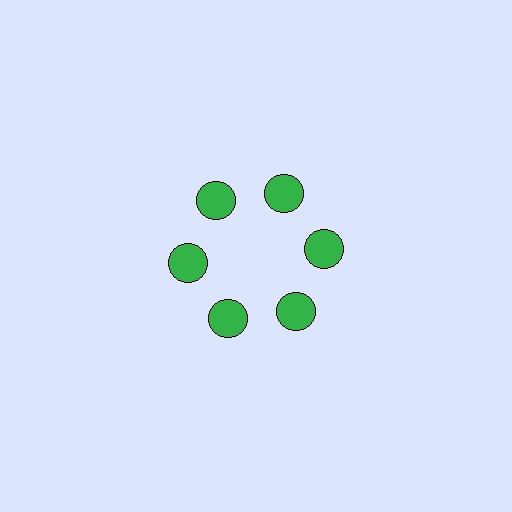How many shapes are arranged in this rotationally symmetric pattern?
There are 6 shapes, arranged in 6 groups of 1.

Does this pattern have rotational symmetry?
Yes, this pattern has 6-fold rotational symmetry. It looks the same after rotating 60 degrees around the center.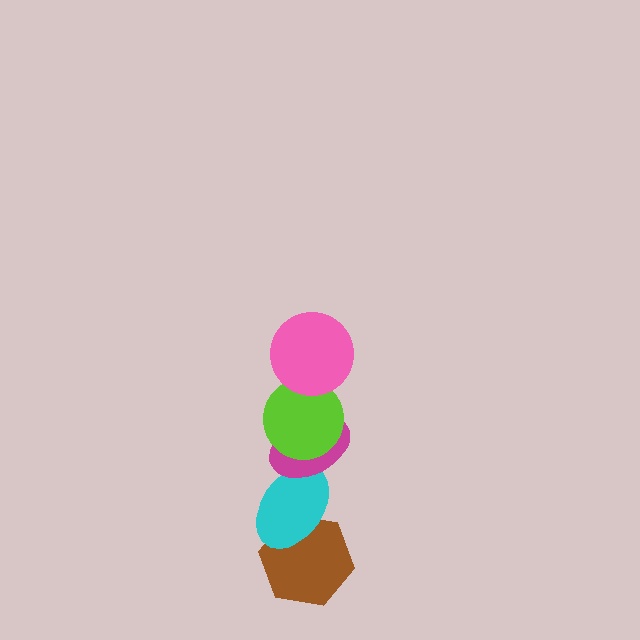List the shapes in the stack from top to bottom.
From top to bottom: the pink circle, the lime circle, the magenta ellipse, the cyan ellipse, the brown hexagon.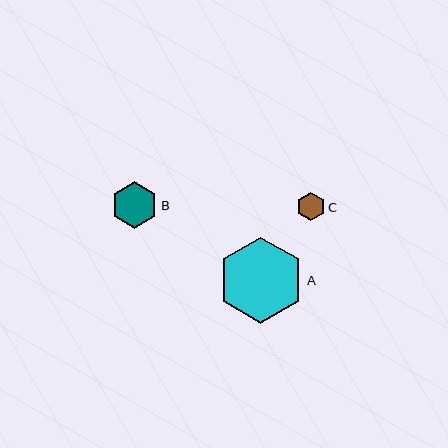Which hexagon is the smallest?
Hexagon C is the smallest with a size of approximately 28 pixels.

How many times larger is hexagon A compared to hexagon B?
Hexagon A is approximately 1.8 times the size of hexagon B.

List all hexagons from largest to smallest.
From largest to smallest: A, B, C.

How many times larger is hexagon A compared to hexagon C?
Hexagon A is approximately 3.1 times the size of hexagon C.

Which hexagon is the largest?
Hexagon A is the largest with a size of approximately 86 pixels.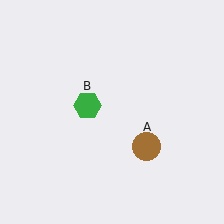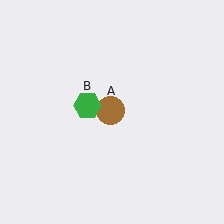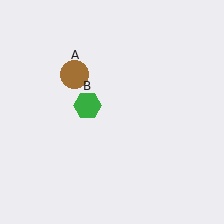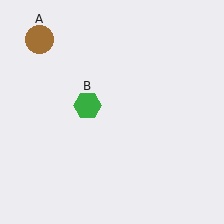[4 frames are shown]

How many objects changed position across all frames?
1 object changed position: brown circle (object A).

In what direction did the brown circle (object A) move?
The brown circle (object A) moved up and to the left.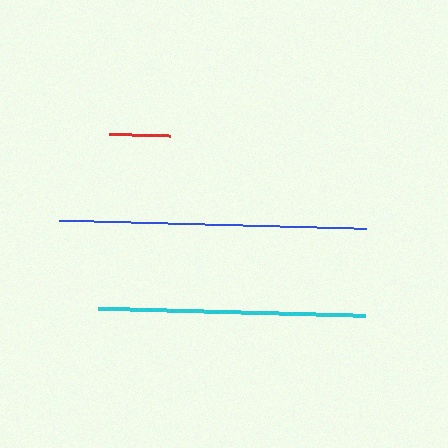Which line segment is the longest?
The blue line is the longest at approximately 307 pixels.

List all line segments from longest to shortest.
From longest to shortest: blue, cyan, red.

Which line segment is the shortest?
The red line is the shortest at approximately 61 pixels.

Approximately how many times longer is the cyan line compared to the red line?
The cyan line is approximately 4.4 times the length of the red line.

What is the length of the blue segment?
The blue segment is approximately 307 pixels long.